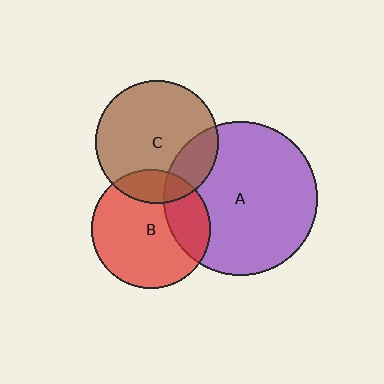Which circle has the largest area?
Circle A (purple).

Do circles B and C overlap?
Yes.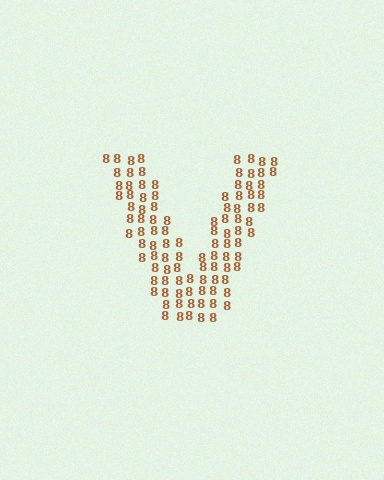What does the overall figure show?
The overall figure shows the letter V.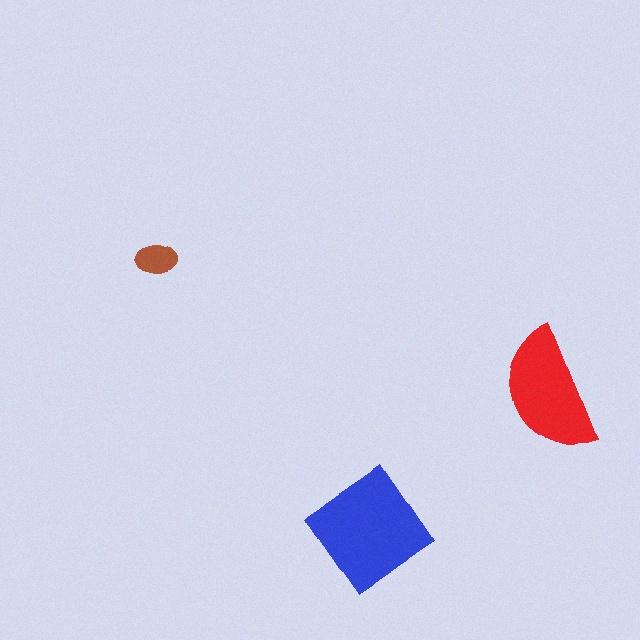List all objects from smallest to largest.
The brown ellipse, the red semicircle, the blue diamond.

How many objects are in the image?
There are 3 objects in the image.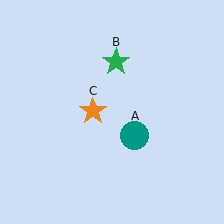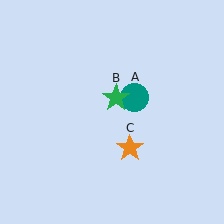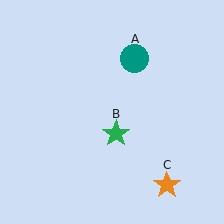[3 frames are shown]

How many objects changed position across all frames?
3 objects changed position: teal circle (object A), green star (object B), orange star (object C).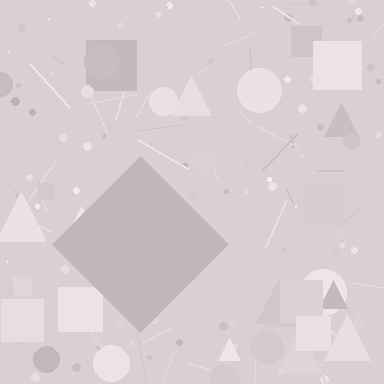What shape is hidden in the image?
A diamond is hidden in the image.